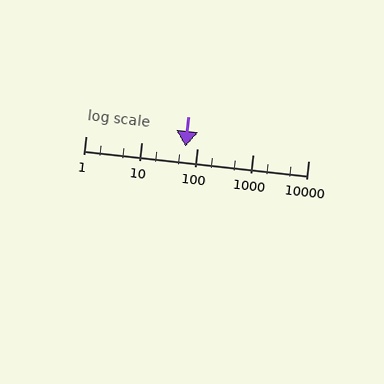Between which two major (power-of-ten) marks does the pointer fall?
The pointer is between 10 and 100.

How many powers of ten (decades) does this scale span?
The scale spans 4 decades, from 1 to 10000.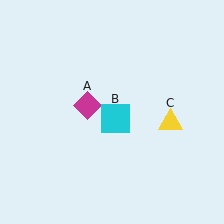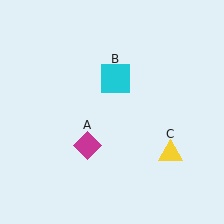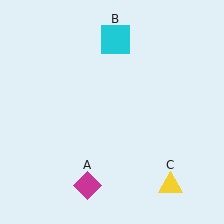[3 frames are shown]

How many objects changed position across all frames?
3 objects changed position: magenta diamond (object A), cyan square (object B), yellow triangle (object C).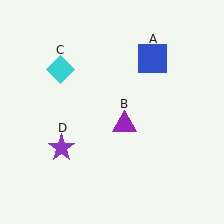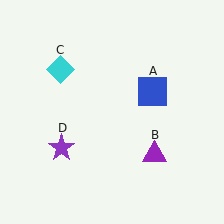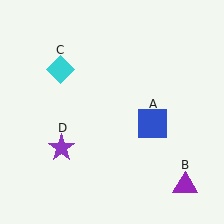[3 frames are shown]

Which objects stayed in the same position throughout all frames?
Cyan diamond (object C) and purple star (object D) remained stationary.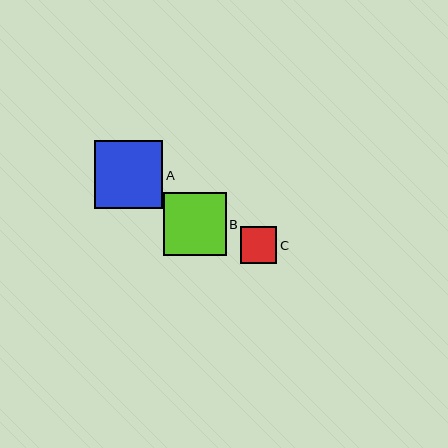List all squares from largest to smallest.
From largest to smallest: A, B, C.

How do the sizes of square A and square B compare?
Square A and square B are approximately the same size.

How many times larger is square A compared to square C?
Square A is approximately 1.9 times the size of square C.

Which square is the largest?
Square A is the largest with a size of approximately 68 pixels.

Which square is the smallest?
Square C is the smallest with a size of approximately 37 pixels.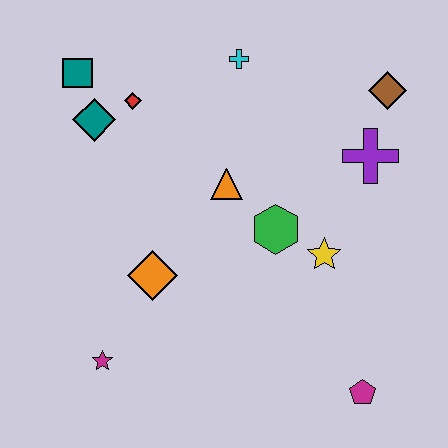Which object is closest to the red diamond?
The teal diamond is closest to the red diamond.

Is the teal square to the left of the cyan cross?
Yes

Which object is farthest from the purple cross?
The magenta star is farthest from the purple cross.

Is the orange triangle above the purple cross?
No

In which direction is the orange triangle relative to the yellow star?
The orange triangle is to the left of the yellow star.